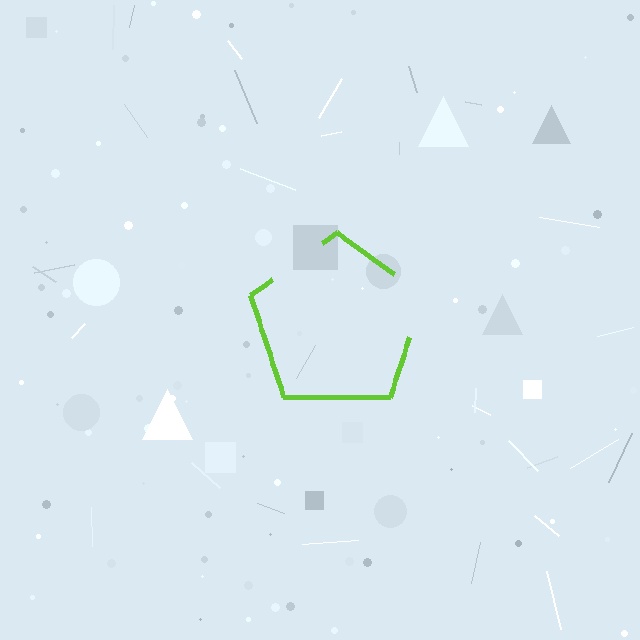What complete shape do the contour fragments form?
The contour fragments form a pentagon.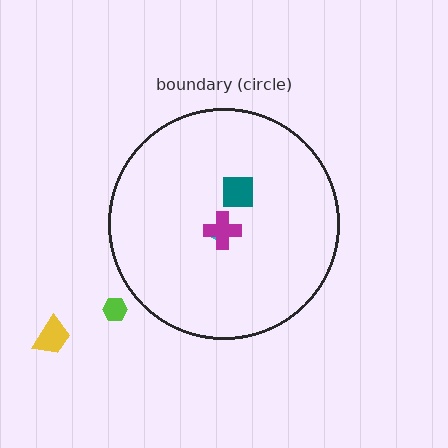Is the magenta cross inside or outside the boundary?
Inside.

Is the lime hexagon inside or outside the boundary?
Outside.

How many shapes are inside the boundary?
3 inside, 2 outside.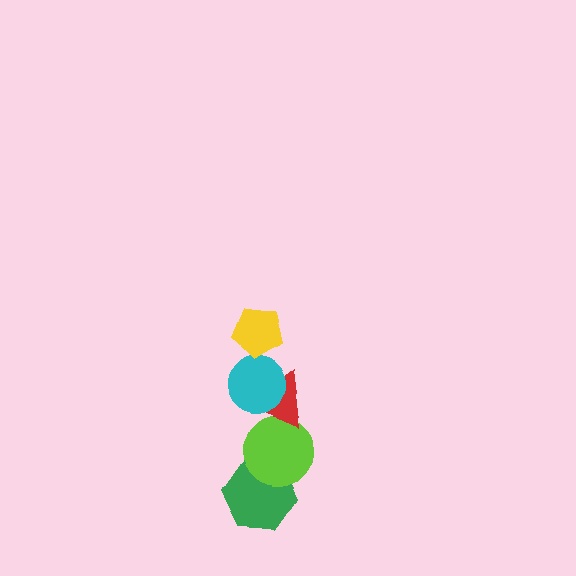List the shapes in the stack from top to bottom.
From top to bottom: the yellow pentagon, the cyan circle, the red triangle, the lime circle, the green hexagon.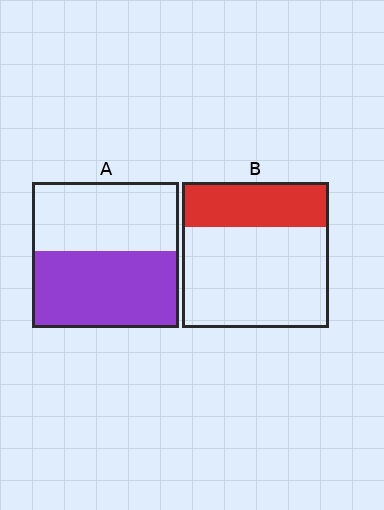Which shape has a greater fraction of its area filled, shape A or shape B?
Shape A.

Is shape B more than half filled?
No.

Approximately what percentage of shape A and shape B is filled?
A is approximately 55% and B is approximately 30%.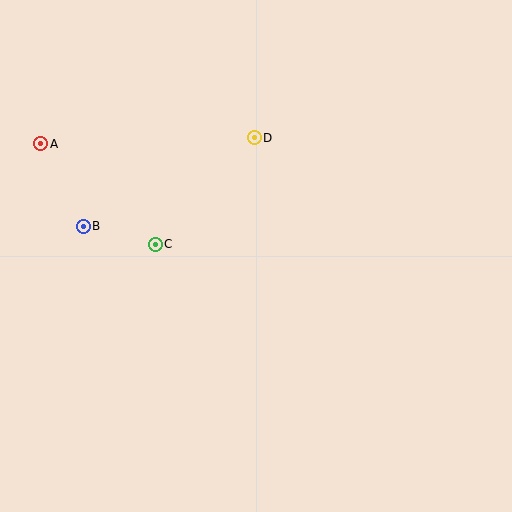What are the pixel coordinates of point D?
Point D is at (254, 138).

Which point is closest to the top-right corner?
Point D is closest to the top-right corner.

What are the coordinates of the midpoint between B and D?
The midpoint between B and D is at (169, 182).